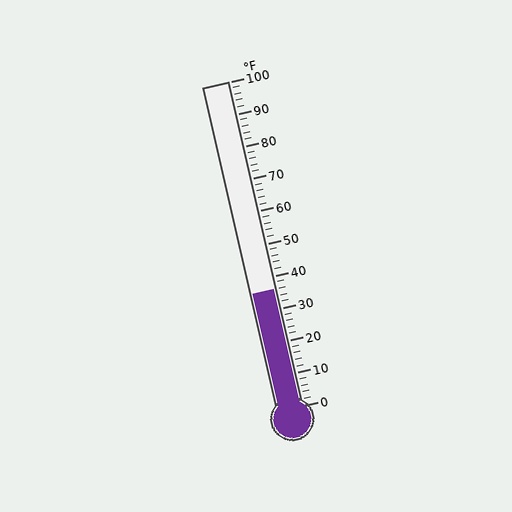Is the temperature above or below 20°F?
The temperature is above 20°F.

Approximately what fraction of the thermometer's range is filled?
The thermometer is filled to approximately 35% of its range.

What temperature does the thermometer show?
The thermometer shows approximately 36°F.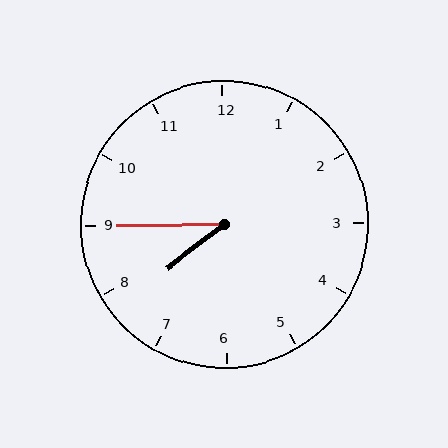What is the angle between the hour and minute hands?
Approximately 38 degrees.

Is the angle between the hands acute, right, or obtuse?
It is acute.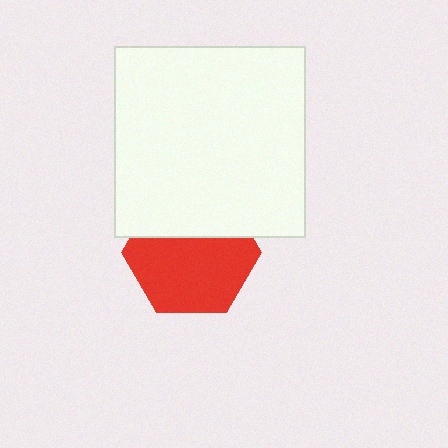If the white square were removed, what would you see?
You would see the complete red hexagon.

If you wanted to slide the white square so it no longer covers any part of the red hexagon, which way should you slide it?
Slide it up — that is the most direct way to separate the two shapes.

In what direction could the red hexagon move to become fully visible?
The red hexagon could move down. That would shift it out from behind the white square entirely.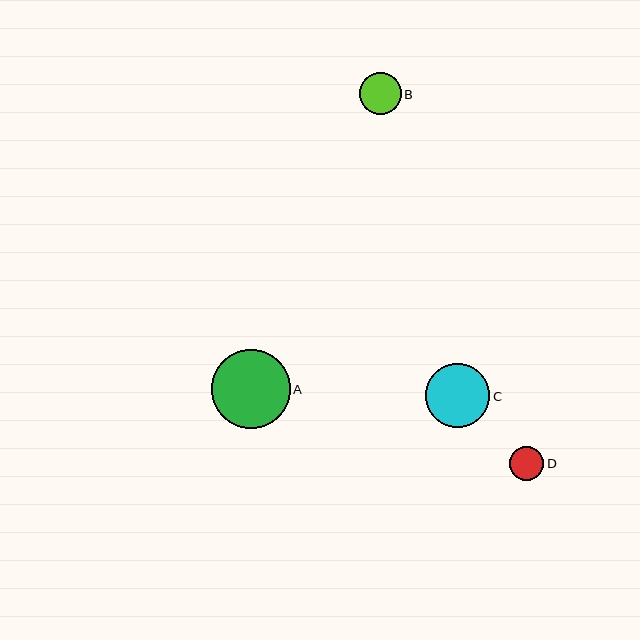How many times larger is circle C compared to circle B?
Circle C is approximately 1.5 times the size of circle B.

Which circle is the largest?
Circle A is the largest with a size of approximately 79 pixels.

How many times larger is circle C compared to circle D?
Circle C is approximately 1.9 times the size of circle D.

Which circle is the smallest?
Circle D is the smallest with a size of approximately 34 pixels.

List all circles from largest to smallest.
From largest to smallest: A, C, B, D.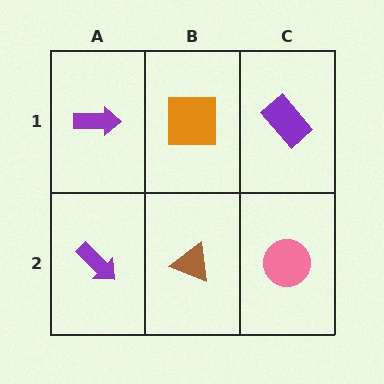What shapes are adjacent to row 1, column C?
A pink circle (row 2, column C), an orange square (row 1, column B).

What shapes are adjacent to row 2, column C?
A purple rectangle (row 1, column C), a brown triangle (row 2, column B).